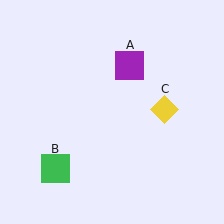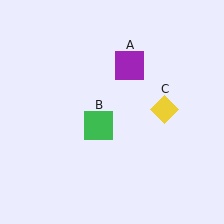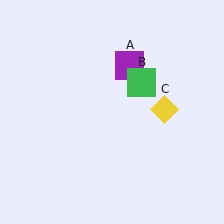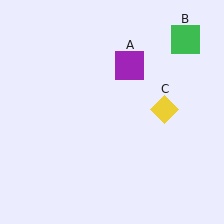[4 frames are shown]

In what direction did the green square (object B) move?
The green square (object B) moved up and to the right.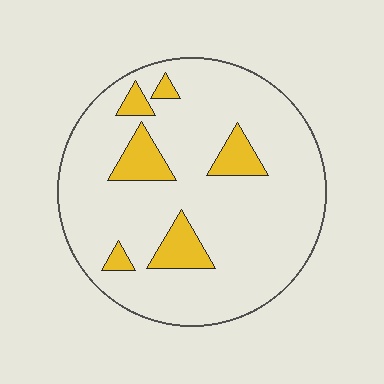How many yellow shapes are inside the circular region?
6.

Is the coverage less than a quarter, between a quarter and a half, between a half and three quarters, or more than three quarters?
Less than a quarter.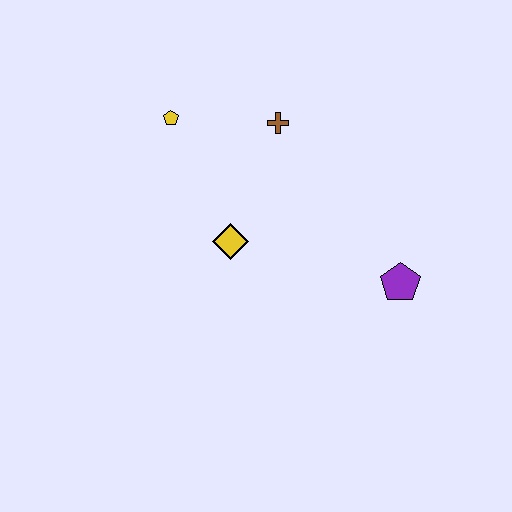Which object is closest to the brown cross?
The yellow pentagon is closest to the brown cross.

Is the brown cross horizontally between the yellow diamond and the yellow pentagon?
No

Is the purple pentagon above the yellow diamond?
No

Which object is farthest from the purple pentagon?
The yellow pentagon is farthest from the purple pentagon.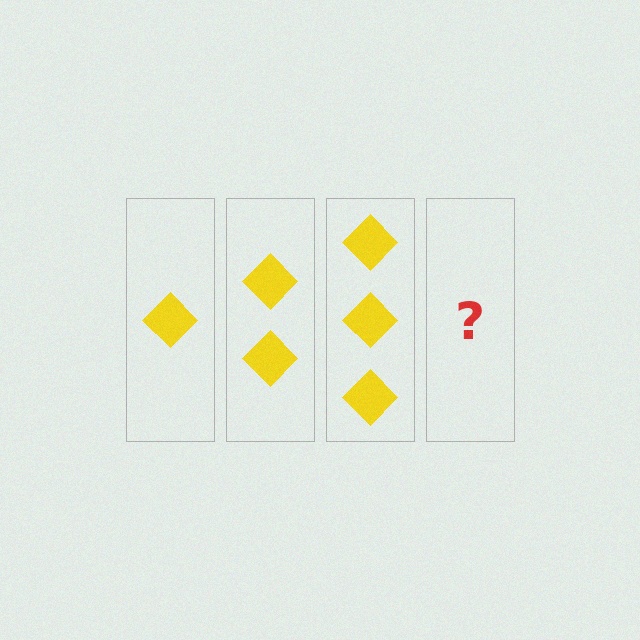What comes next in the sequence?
The next element should be 4 diamonds.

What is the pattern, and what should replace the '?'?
The pattern is that each step adds one more diamond. The '?' should be 4 diamonds.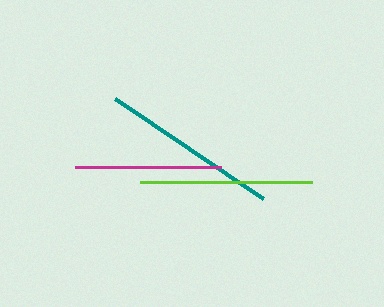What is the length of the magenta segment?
The magenta segment is approximately 145 pixels long.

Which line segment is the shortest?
The magenta line is the shortest at approximately 145 pixels.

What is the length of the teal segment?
The teal segment is approximately 179 pixels long.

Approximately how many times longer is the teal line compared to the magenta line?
The teal line is approximately 1.2 times the length of the magenta line.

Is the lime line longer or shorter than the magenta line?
The lime line is longer than the magenta line.